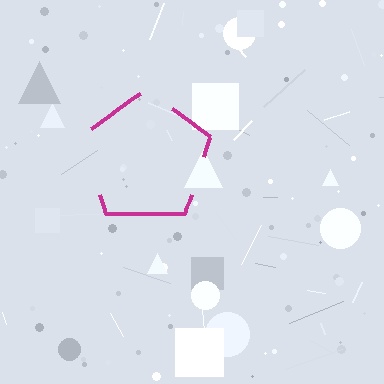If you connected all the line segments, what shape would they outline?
They would outline a pentagon.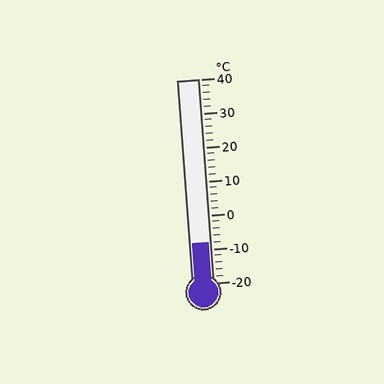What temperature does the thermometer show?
The thermometer shows approximately -8°C.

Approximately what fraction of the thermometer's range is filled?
The thermometer is filled to approximately 20% of its range.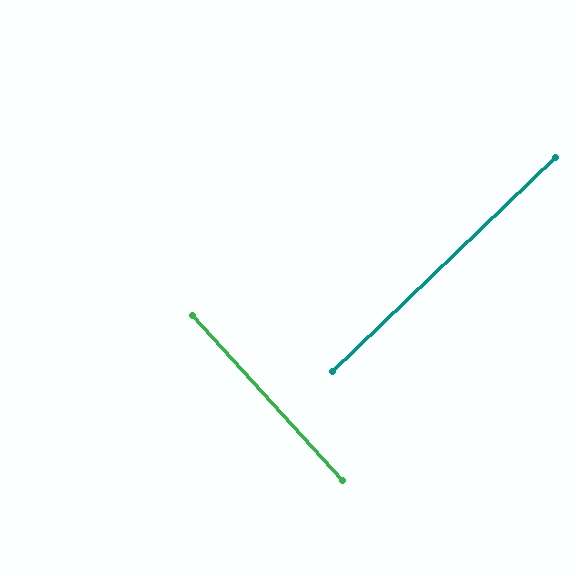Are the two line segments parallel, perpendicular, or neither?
Perpendicular — they meet at approximately 88°.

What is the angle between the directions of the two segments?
Approximately 88 degrees.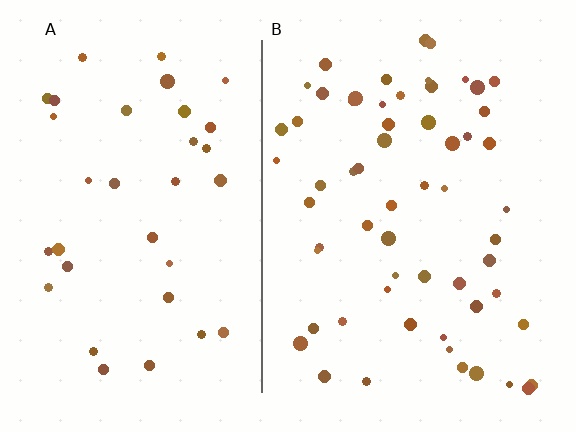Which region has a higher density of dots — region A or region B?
B (the right).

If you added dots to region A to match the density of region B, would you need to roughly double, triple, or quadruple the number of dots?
Approximately double.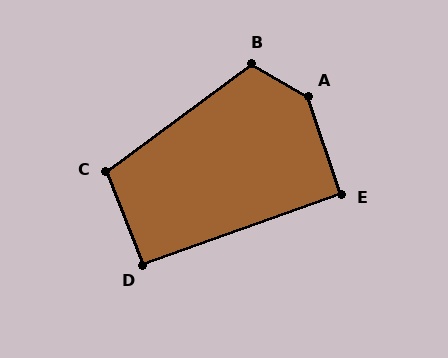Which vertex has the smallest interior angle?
E, at approximately 91 degrees.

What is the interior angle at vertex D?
Approximately 92 degrees (approximately right).